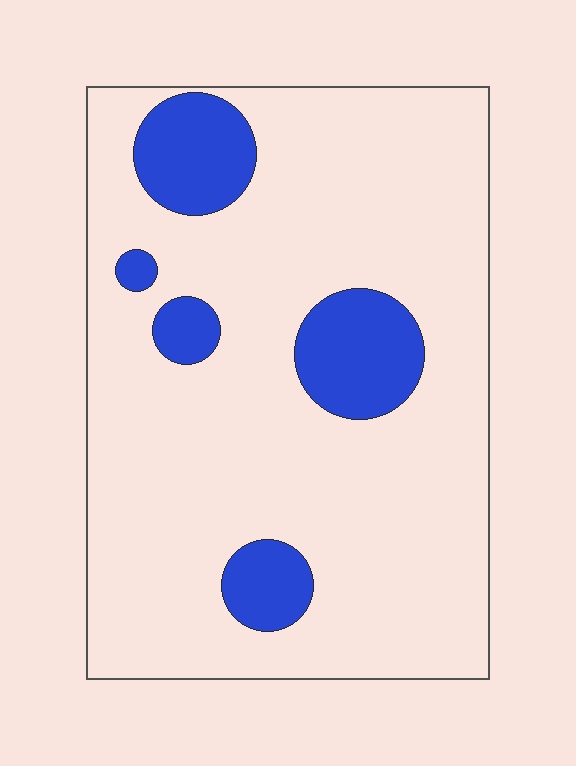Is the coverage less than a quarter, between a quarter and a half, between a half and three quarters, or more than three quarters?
Less than a quarter.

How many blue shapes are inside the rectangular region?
5.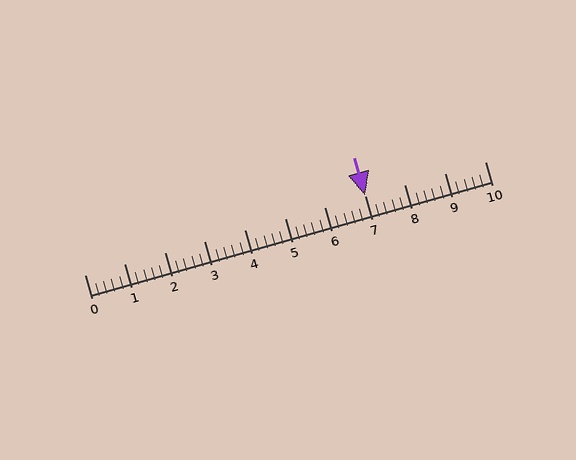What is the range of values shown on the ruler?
The ruler shows values from 0 to 10.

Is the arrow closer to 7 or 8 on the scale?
The arrow is closer to 7.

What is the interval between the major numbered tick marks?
The major tick marks are spaced 1 units apart.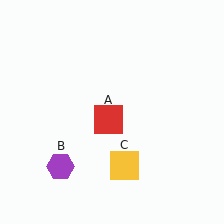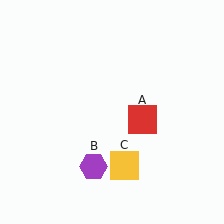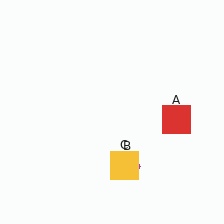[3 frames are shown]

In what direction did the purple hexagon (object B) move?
The purple hexagon (object B) moved right.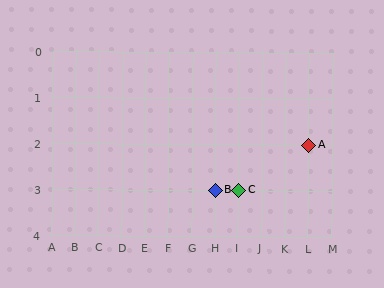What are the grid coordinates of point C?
Point C is at grid coordinates (I, 3).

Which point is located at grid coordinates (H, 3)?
Point B is at (H, 3).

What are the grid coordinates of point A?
Point A is at grid coordinates (L, 2).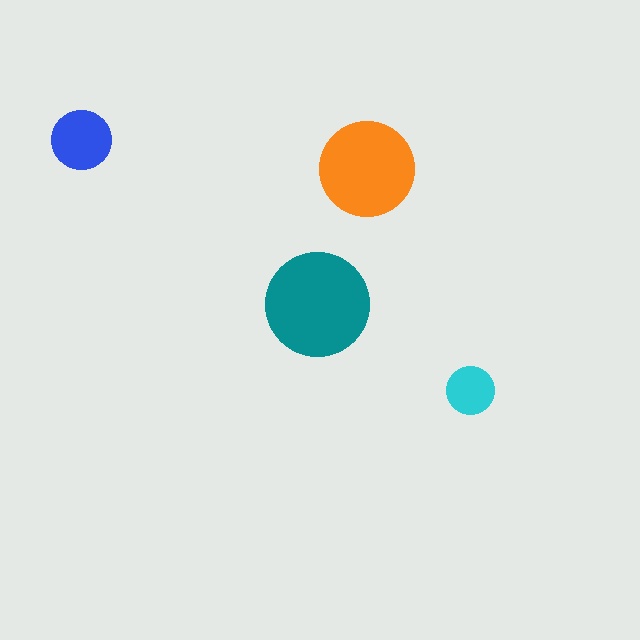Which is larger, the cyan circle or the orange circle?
The orange one.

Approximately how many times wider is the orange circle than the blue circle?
About 1.5 times wider.